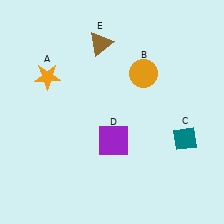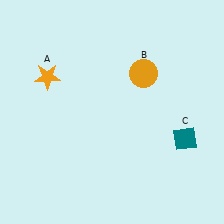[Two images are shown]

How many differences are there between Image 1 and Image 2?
There are 2 differences between the two images.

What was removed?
The purple square (D), the brown triangle (E) were removed in Image 2.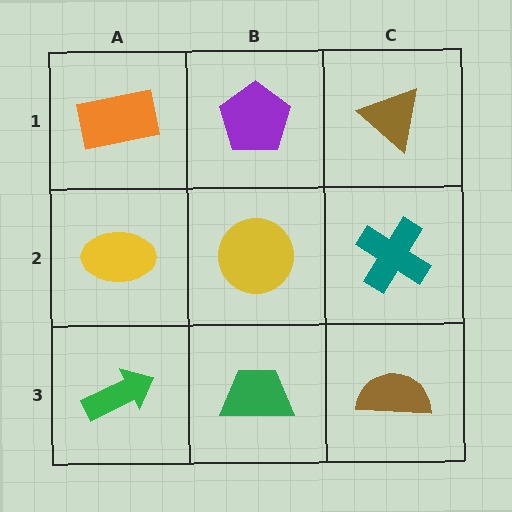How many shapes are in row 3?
3 shapes.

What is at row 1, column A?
An orange rectangle.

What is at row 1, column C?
A brown triangle.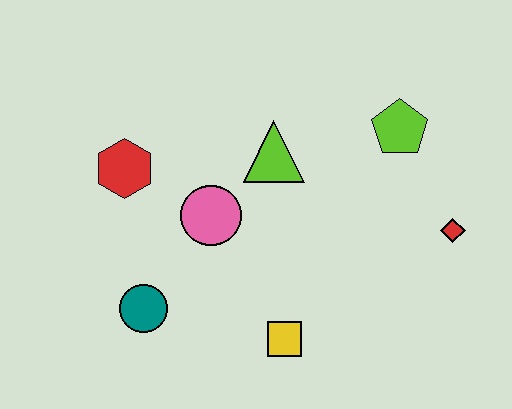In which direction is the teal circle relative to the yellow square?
The teal circle is to the left of the yellow square.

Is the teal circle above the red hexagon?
No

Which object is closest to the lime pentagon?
The red diamond is closest to the lime pentagon.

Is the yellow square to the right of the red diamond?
No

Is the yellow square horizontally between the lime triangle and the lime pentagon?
Yes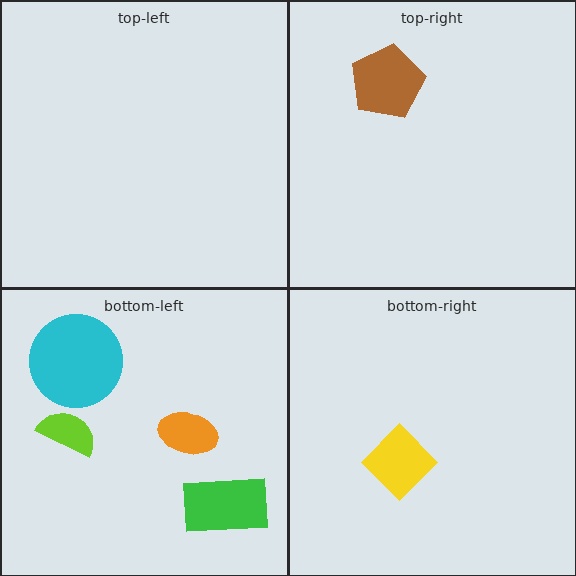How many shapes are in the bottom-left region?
4.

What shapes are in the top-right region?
The brown pentagon.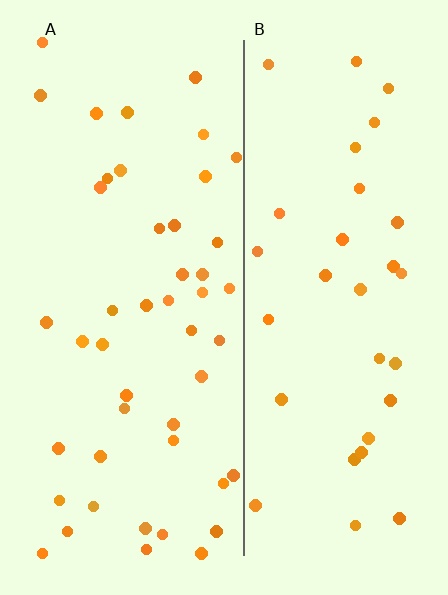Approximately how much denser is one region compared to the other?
Approximately 1.4× — region A over region B.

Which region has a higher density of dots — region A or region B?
A (the left).